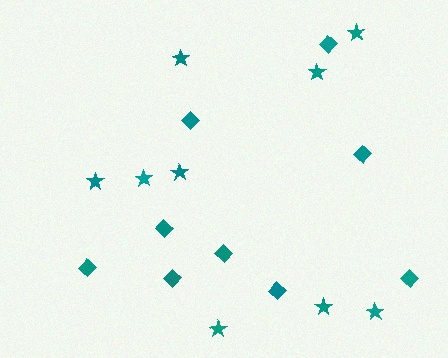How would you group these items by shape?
There are 2 groups: one group of diamonds (9) and one group of stars (9).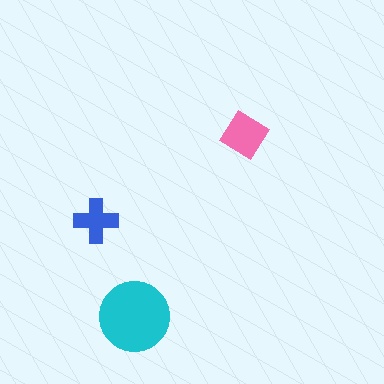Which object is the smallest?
The blue cross.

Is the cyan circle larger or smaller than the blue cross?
Larger.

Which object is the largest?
The cyan circle.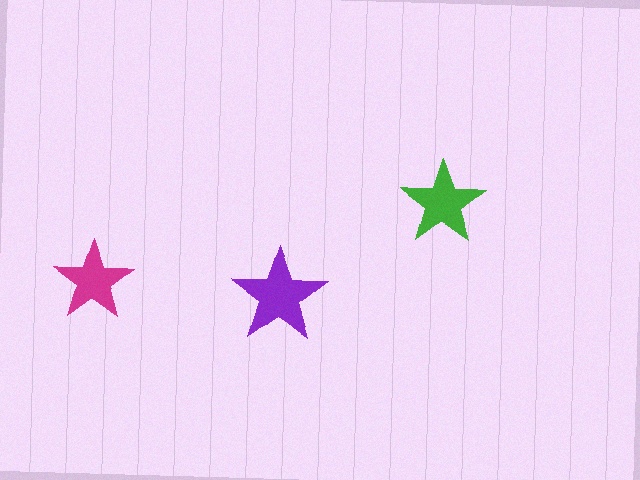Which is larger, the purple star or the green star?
The purple one.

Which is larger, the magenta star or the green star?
The green one.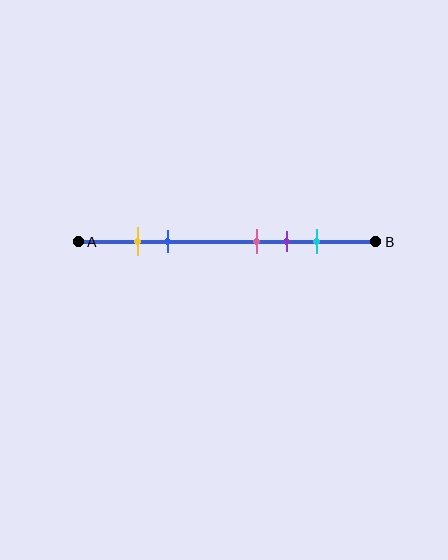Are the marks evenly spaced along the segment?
No, the marks are not evenly spaced.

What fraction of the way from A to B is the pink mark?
The pink mark is approximately 60% (0.6) of the way from A to B.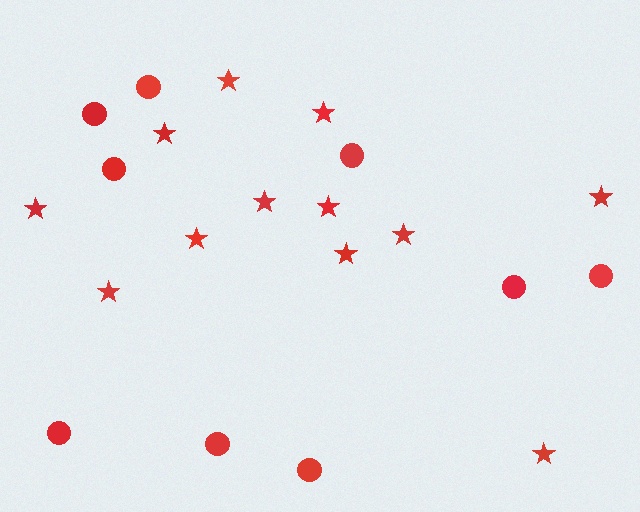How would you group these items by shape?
There are 2 groups: one group of stars (12) and one group of circles (9).